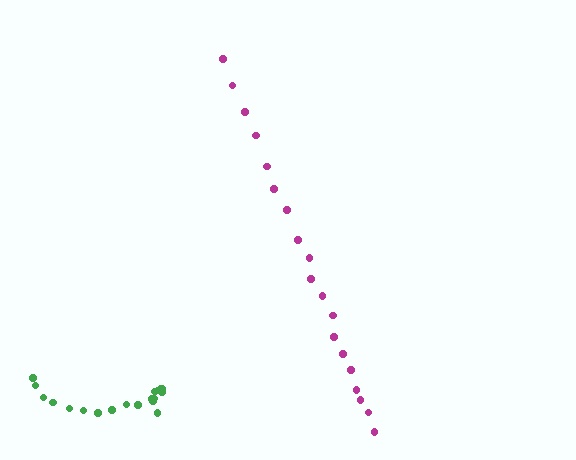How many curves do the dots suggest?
There are 2 distinct paths.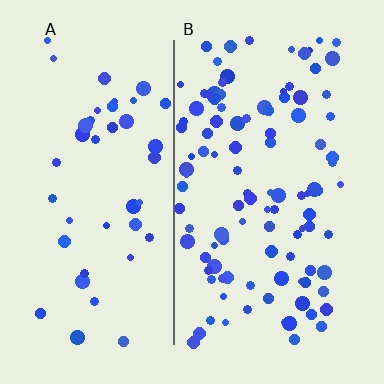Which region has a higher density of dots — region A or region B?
B (the right).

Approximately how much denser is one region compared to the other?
Approximately 2.4× — region B over region A.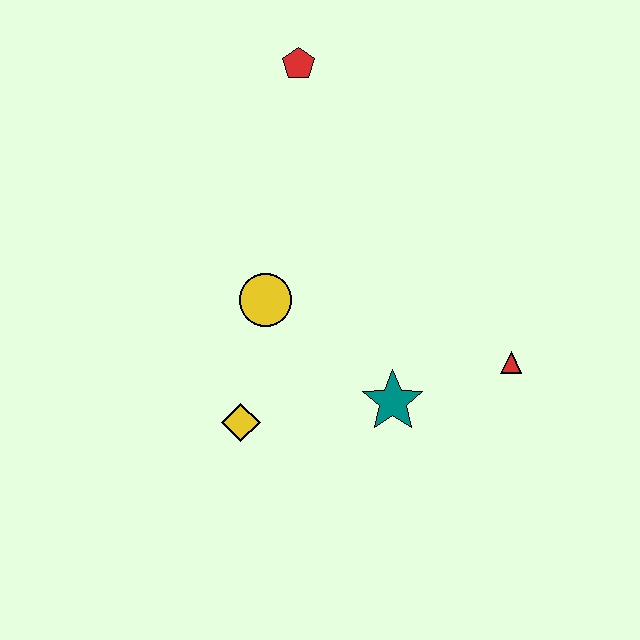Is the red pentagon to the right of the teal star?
No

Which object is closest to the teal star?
The red triangle is closest to the teal star.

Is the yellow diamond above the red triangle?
No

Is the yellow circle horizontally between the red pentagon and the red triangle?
No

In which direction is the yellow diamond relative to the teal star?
The yellow diamond is to the left of the teal star.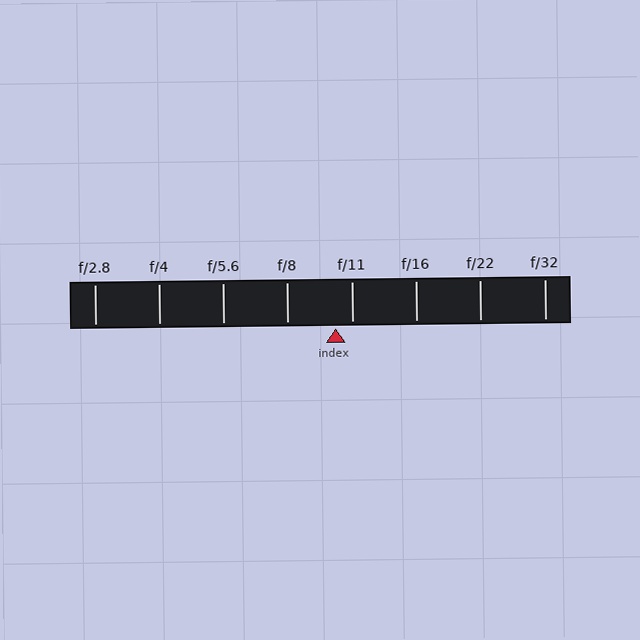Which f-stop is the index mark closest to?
The index mark is closest to f/11.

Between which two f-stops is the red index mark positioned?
The index mark is between f/8 and f/11.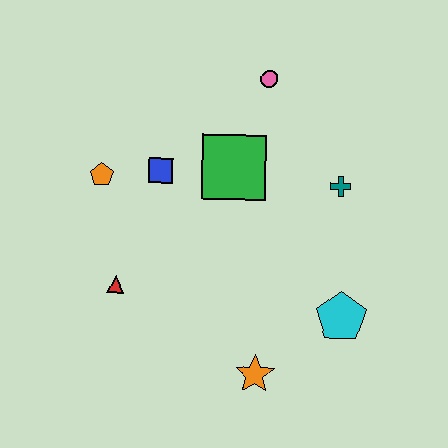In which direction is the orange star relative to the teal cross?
The orange star is below the teal cross.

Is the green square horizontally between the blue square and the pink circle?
Yes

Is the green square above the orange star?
Yes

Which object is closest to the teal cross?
The green square is closest to the teal cross.